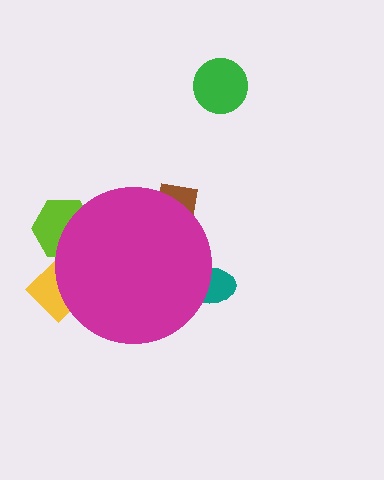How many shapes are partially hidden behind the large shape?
4 shapes are partially hidden.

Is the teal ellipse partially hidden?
Yes, the teal ellipse is partially hidden behind the magenta circle.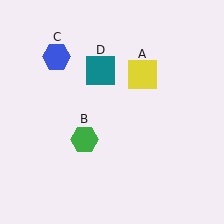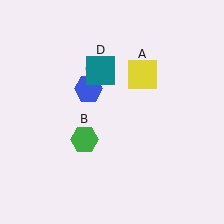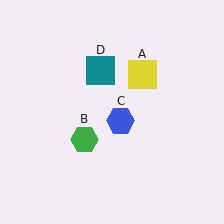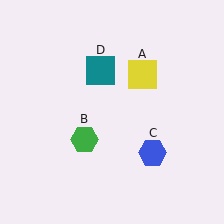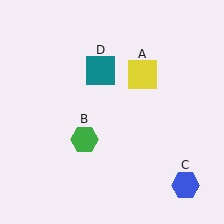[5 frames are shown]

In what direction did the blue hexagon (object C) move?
The blue hexagon (object C) moved down and to the right.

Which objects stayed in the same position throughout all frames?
Yellow square (object A) and green hexagon (object B) and teal square (object D) remained stationary.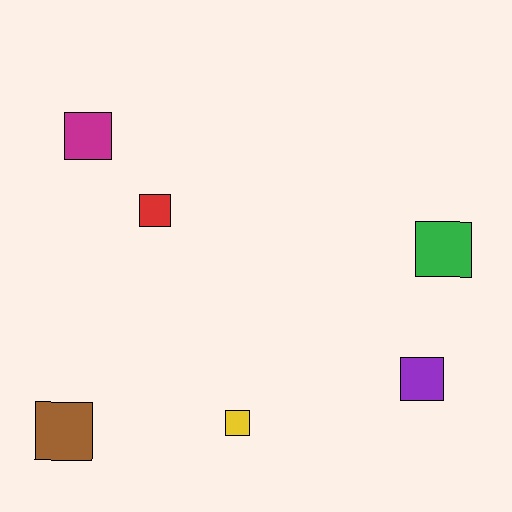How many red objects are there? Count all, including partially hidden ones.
There is 1 red object.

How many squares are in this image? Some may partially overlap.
There are 6 squares.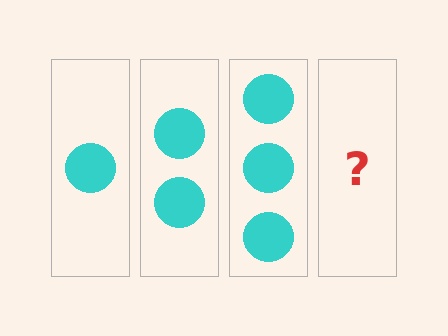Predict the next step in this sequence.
The next step is 4 circles.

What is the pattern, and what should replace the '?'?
The pattern is that each step adds one more circle. The '?' should be 4 circles.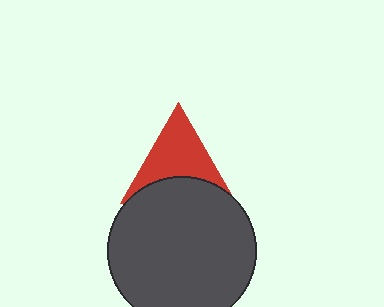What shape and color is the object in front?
The object in front is a dark gray circle.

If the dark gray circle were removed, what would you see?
You would see the complete red triangle.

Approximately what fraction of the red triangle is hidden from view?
Roughly 37% of the red triangle is hidden behind the dark gray circle.